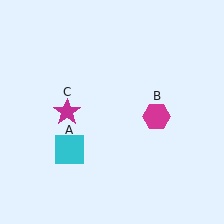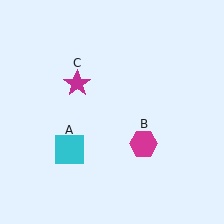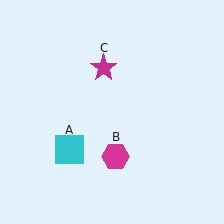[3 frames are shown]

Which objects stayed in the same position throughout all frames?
Cyan square (object A) remained stationary.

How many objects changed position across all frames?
2 objects changed position: magenta hexagon (object B), magenta star (object C).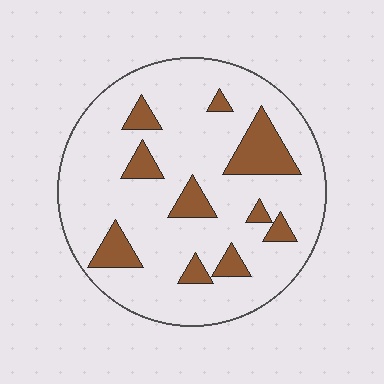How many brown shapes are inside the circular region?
10.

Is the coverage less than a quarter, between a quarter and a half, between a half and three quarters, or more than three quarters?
Less than a quarter.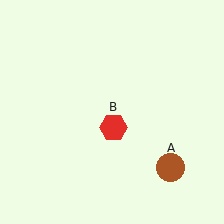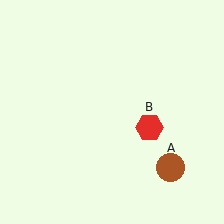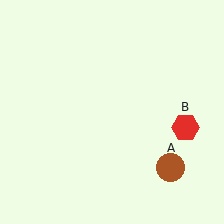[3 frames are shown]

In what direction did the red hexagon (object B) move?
The red hexagon (object B) moved right.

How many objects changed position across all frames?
1 object changed position: red hexagon (object B).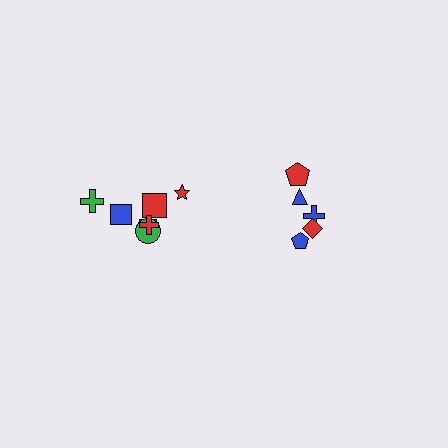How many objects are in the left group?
There are 7 objects.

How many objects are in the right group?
There are 5 objects.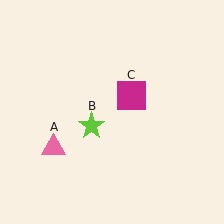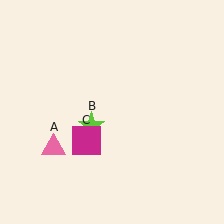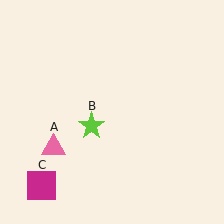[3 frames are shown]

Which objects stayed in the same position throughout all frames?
Pink triangle (object A) and lime star (object B) remained stationary.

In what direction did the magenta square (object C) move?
The magenta square (object C) moved down and to the left.